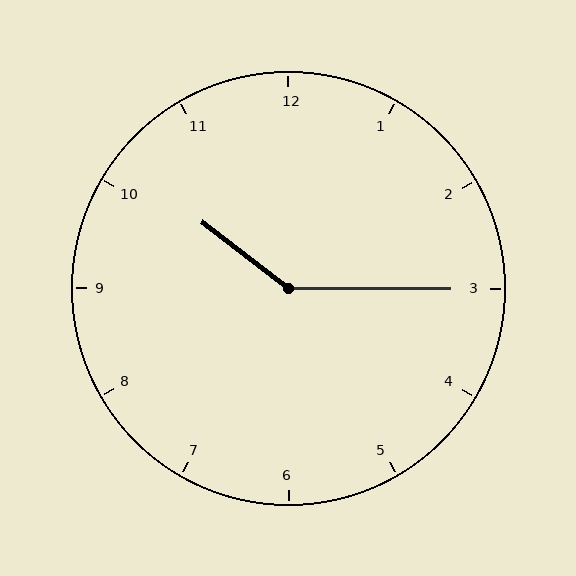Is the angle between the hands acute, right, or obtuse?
It is obtuse.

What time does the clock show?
10:15.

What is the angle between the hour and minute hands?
Approximately 142 degrees.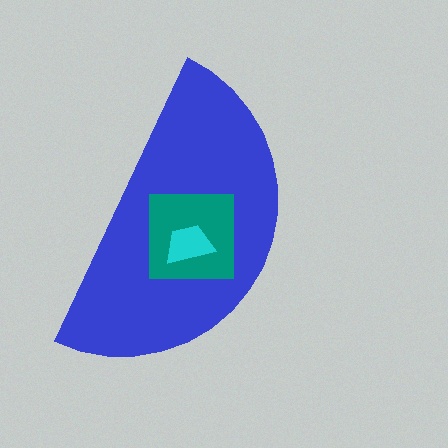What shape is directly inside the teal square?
The cyan trapezoid.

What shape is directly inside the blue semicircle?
The teal square.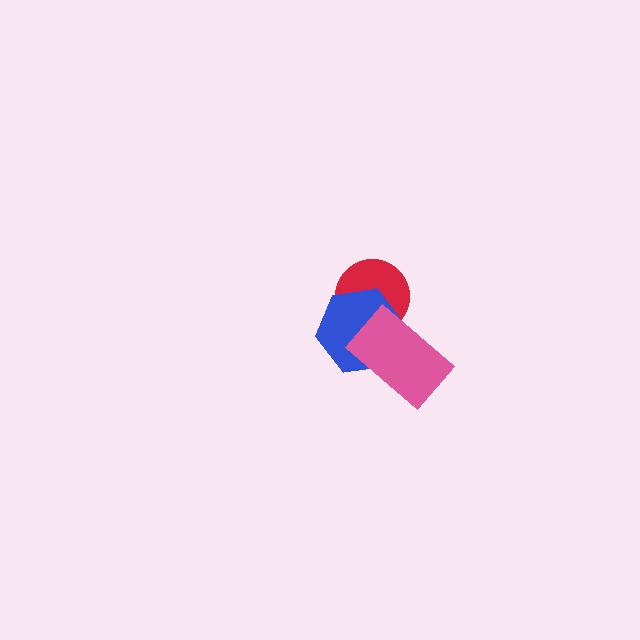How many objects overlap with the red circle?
2 objects overlap with the red circle.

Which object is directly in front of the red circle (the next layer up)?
The blue hexagon is directly in front of the red circle.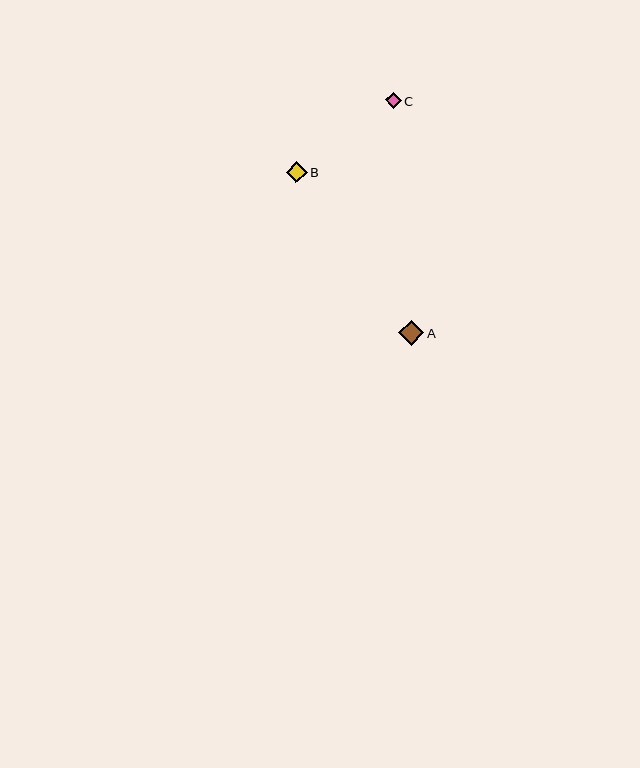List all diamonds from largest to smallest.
From largest to smallest: A, B, C.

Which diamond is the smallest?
Diamond C is the smallest with a size of approximately 16 pixels.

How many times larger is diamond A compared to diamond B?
Diamond A is approximately 1.2 times the size of diamond B.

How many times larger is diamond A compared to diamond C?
Diamond A is approximately 1.5 times the size of diamond C.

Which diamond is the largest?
Diamond A is the largest with a size of approximately 25 pixels.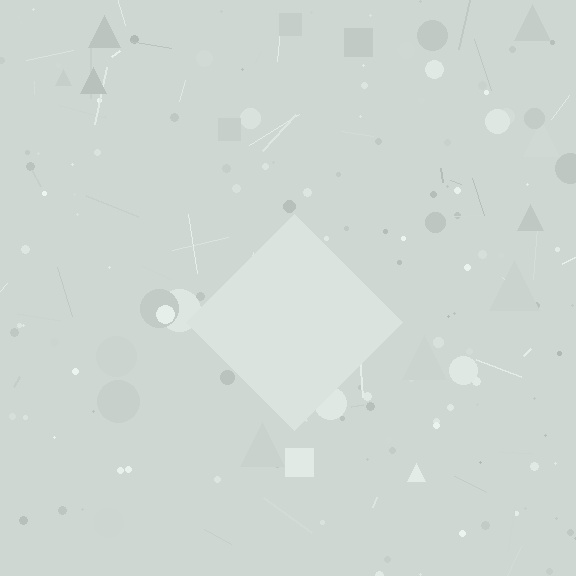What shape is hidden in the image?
A diamond is hidden in the image.